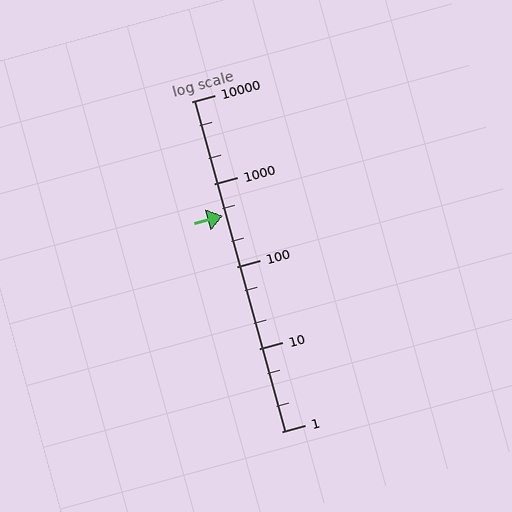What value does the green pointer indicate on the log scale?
The pointer indicates approximately 410.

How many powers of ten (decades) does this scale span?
The scale spans 4 decades, from 1 to 10000.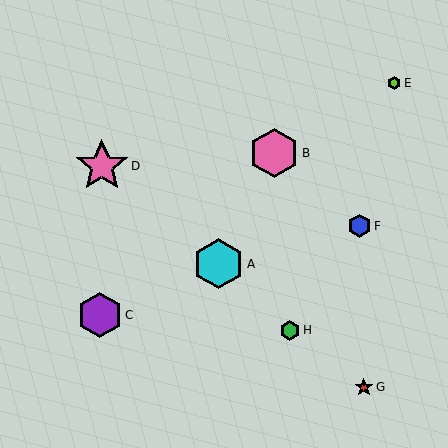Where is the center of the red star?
The center of the red star is at (364, 387).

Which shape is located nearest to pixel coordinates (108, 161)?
The pink star (labeled D) at (102, 166) is nearest to that location.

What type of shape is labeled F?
Shape F is a blue hexagon.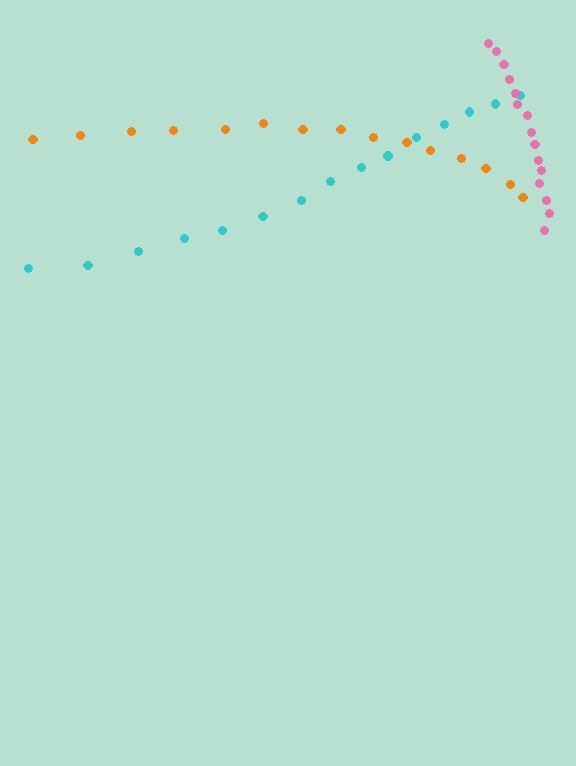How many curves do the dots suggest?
There are 3 distinct paths.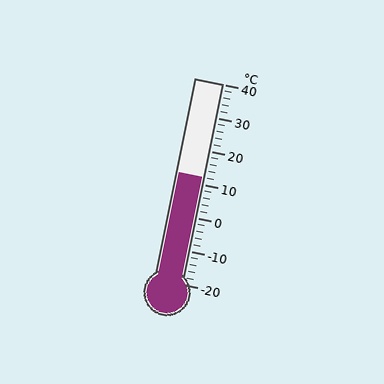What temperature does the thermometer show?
The thermometer shows approximately 12°C.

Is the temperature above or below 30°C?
The temperature is below 30°C.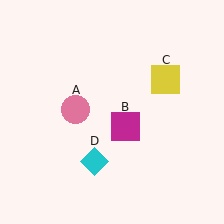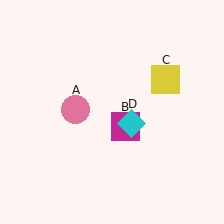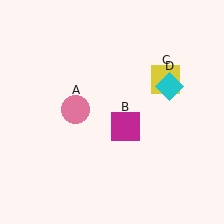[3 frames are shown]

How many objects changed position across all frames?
1 object changed position: cyan diamond (object D).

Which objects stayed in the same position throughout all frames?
Pink circle (object A) and magenta square (object B) and yellow square (object C) remained stationary.